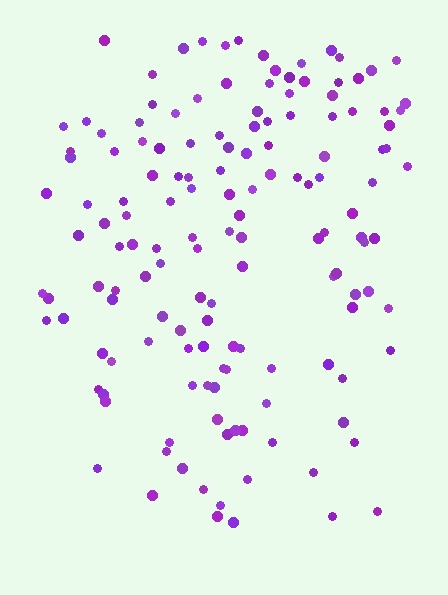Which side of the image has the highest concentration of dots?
The top.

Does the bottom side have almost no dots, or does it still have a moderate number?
Still a moderate number, just noticeably fewer than the top.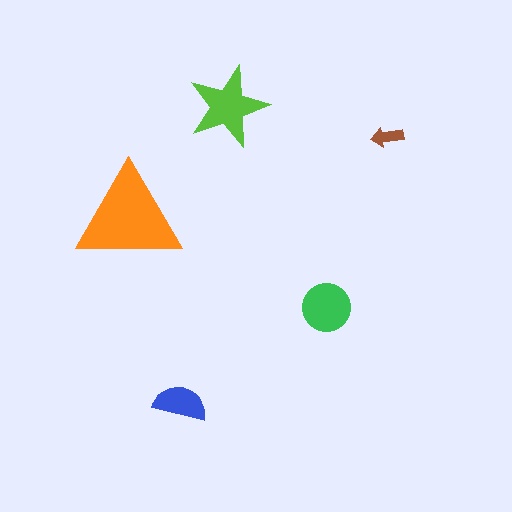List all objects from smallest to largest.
The brown arrow, the blue semicircle, the green circle, the lime star, the orange triangle.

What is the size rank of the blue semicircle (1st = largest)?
4th.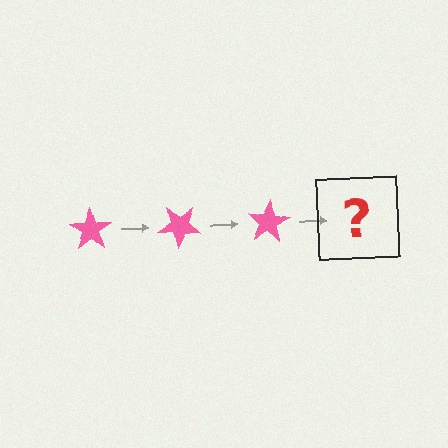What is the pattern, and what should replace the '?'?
The pattern is that the star rotates 40 degrees each step. The '?' should be a pink star rotated 120 degrees.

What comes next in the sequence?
The next element should be a pink star rotated 120 degrees.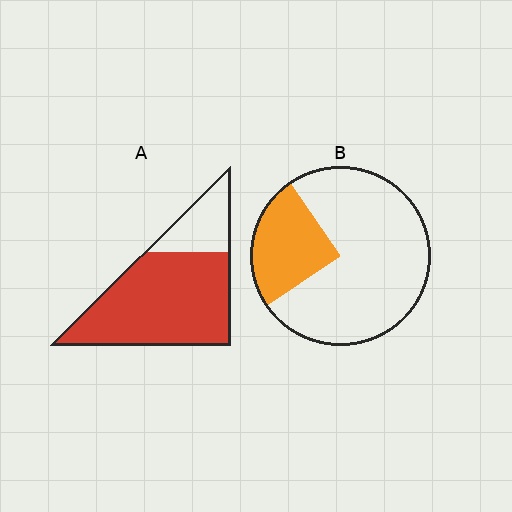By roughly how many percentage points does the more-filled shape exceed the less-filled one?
By roughly 50 percentage points (A over B).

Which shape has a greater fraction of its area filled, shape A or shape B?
Shape A.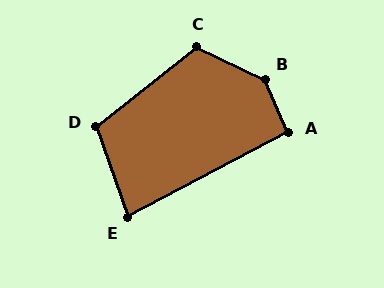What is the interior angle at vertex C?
Approximately 116 degrees (obtuse).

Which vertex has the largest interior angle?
B, at approximately 140 degrees.